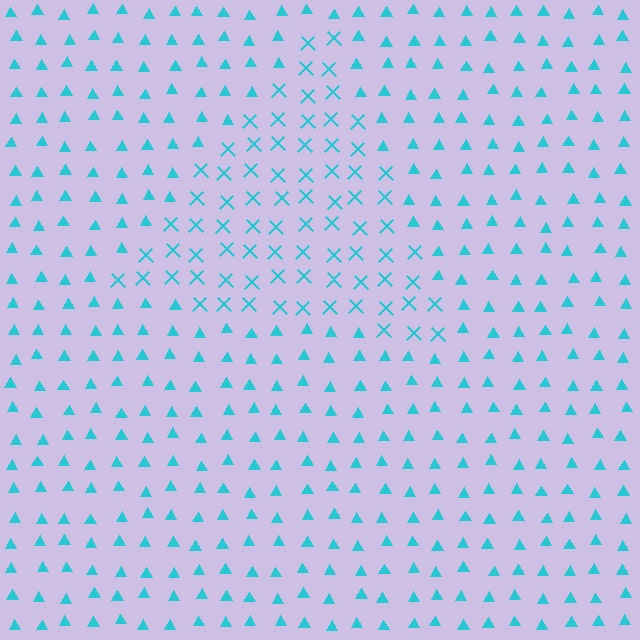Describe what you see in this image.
The image is filled with small cyan elements arranged in a uniform grid. A triangle-shaped region contains X marks, while the surrounding area contains triangles. The boundary is defined purely by the change in element shape.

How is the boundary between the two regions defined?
The boundary is defined by a change in element shape: X marks inside vs. triangles outside. All elements share the same color and spacing.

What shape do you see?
I see a triangle.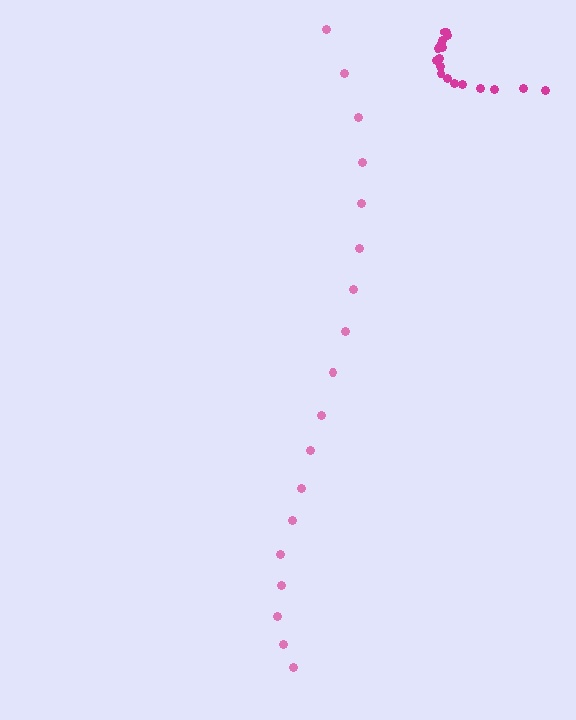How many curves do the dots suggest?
There are 2 distinct paths.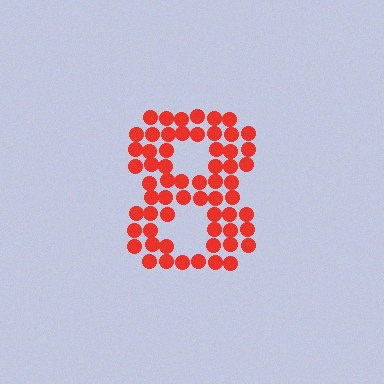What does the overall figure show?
The overall figure shows the digit 8.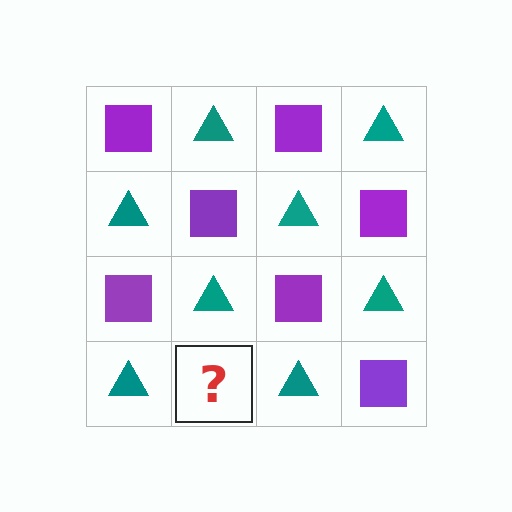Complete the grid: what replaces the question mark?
The question mark should be replaced with a purple square.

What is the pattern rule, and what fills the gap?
The rule is that it alternates purple square and teal triangle in a checkerboard pattern. The gap should be filled with a purple square.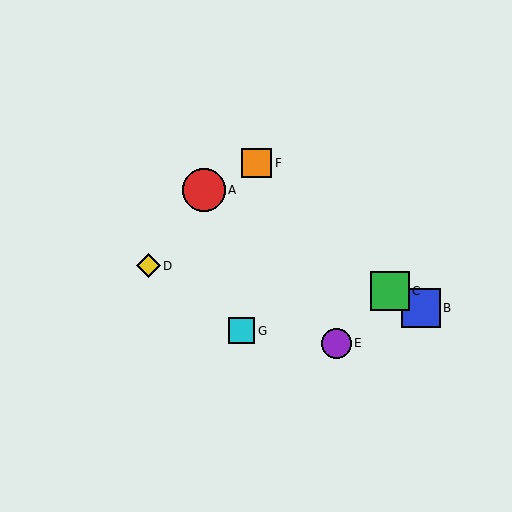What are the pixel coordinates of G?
Object G is at (242, 331).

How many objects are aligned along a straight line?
3 objects (A, B, C) are aligned along a straight line.